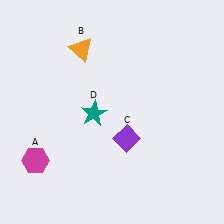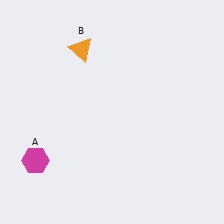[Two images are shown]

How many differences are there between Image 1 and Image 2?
There are 2 differences between the two images.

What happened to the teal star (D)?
The teal star (D) was removed in Image 2. It was in the bottom-left area of Image 1.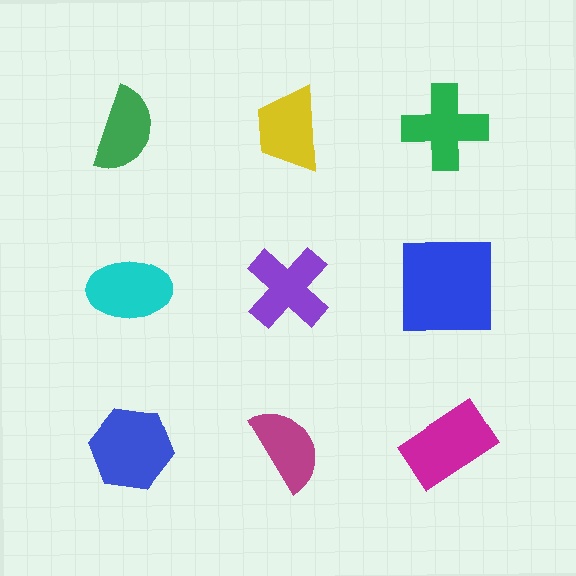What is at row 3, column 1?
A blue hexagon.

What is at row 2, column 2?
A purple cross.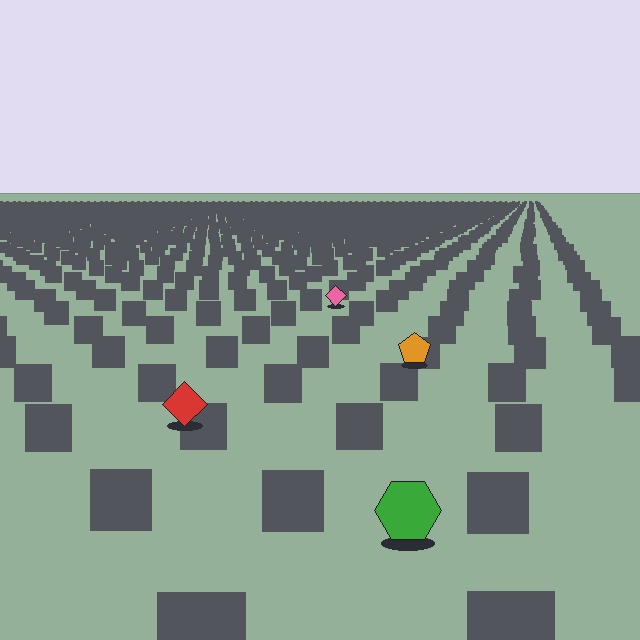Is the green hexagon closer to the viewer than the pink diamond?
Yes. The green hexagon is closer — you can tell from the texture gradient: the ground texture is coarser near it.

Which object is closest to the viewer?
The green hexagon is closest. The texture marks near it are larger and more spread out.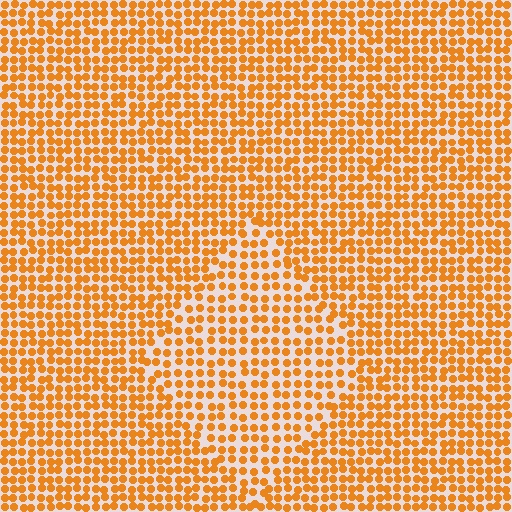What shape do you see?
I see a diamond.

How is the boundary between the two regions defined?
The boundary is defined by a change in element density (approximately 1.4x ratio). All elements are the same color, size, and shape.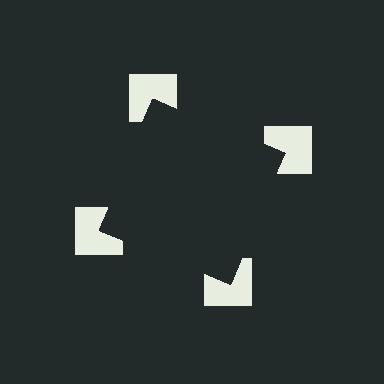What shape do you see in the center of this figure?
An illusory square — its edges are inferred from the aligned wedge cuts in the notched squares, not physically drawn.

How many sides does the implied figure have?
4 sides.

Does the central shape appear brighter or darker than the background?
It typically appears slightly darker than the background, even though no actual brightness change is drawn.